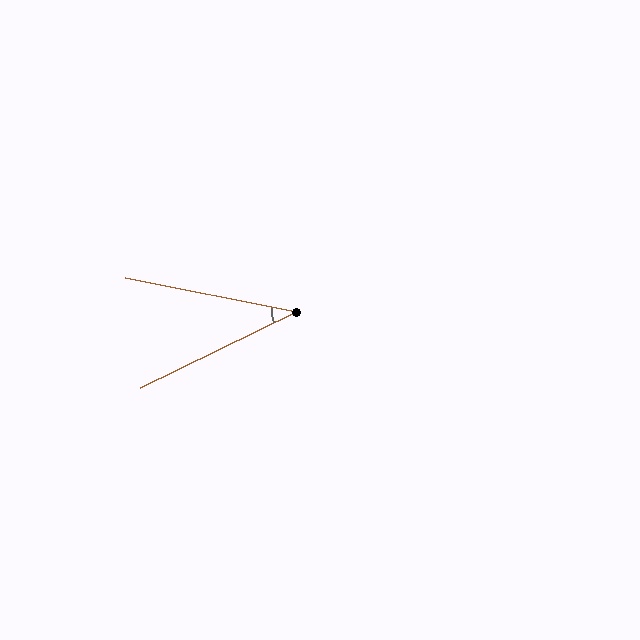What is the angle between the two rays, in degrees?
Approximately 37 degrees.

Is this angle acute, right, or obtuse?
It is acute.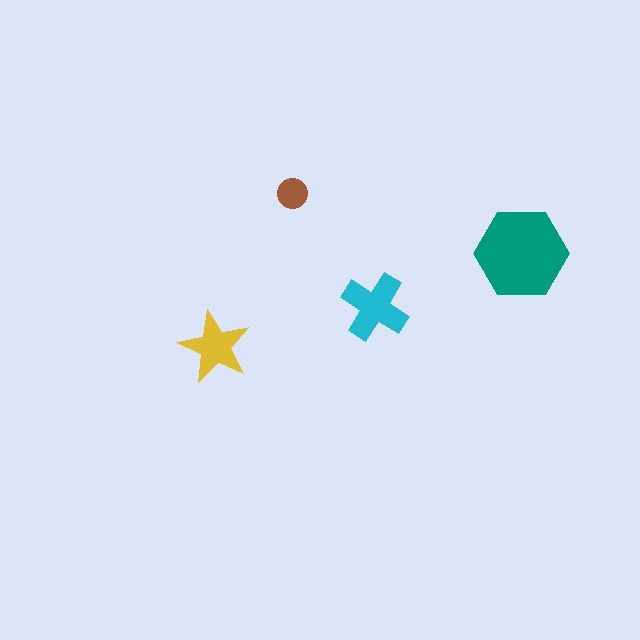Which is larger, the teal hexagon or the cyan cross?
The teal hexagon.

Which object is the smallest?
The brown circle.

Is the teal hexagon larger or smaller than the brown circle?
Larger.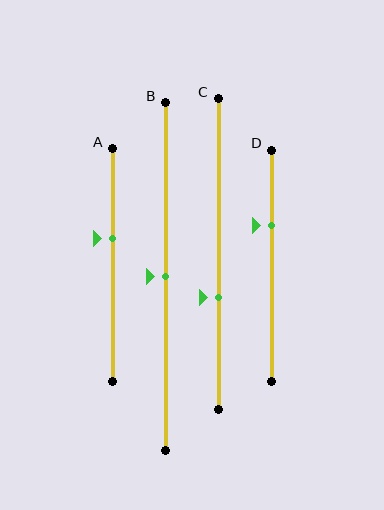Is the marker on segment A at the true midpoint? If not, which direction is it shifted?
No, the marker on segment A is shifted upward by about 12% of the segment length.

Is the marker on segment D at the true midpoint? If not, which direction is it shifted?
No, the marker on segment D is shifted upward by about 18% of the segment length.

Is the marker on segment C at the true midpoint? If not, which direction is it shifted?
No, the marker on segment C is shifted downward by about 14% of the segment length.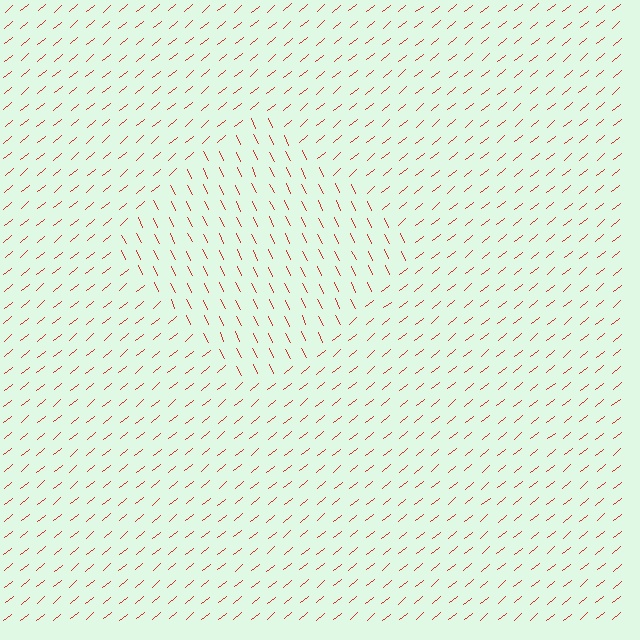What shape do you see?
I see a diamond.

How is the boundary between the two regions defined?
The boundary is defined purely by a change in line orientation (approximately 76 degrees difference). All lines are the same color and thickness.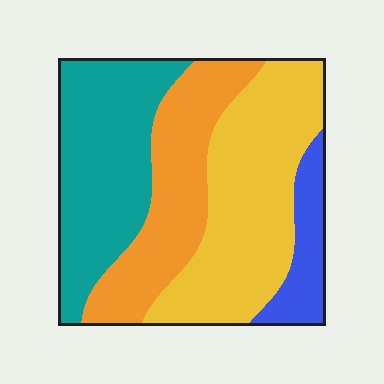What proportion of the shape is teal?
Teal takes up about one third (1/3) of the shape.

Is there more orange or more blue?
Orange.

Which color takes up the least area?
Blue, at roughly 10%.